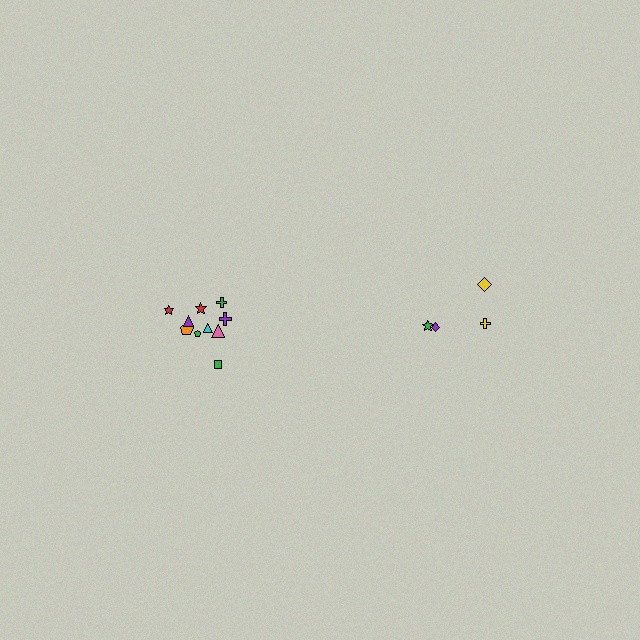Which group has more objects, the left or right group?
The left group.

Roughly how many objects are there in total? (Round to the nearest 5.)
Roughly 15 objects in total.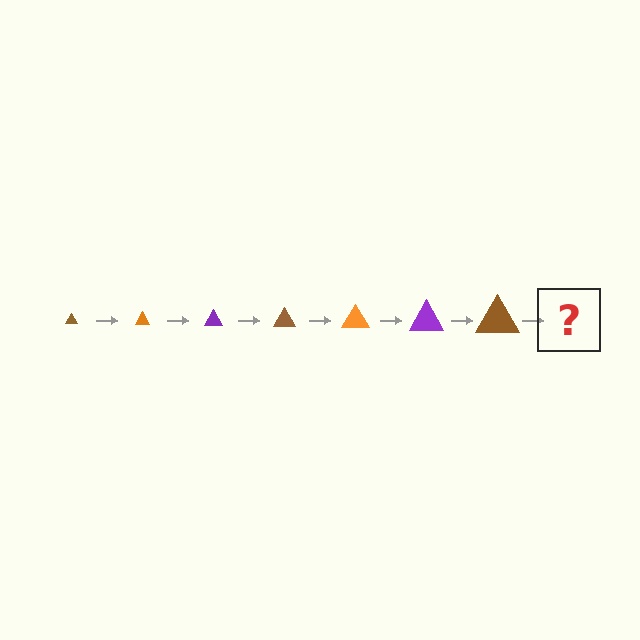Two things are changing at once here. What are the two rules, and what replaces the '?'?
The two rules are that the triangle grows larger each step and the color cycles through brown, orange, and purple. The '?' should be an orange triangle, larger than the previous one.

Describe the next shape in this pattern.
It should be an orange triangle, larger than the previous one.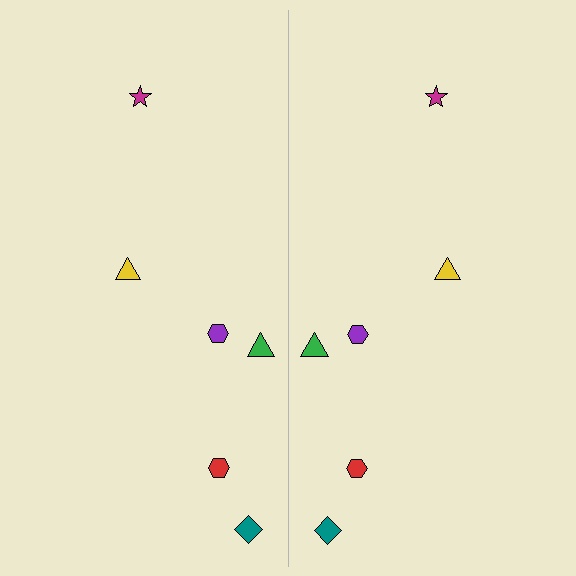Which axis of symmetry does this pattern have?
The pattern has a vertical axis of symmetry running through the center of the image.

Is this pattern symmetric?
Yes, this pattern has bilateral (reflection) symmetry.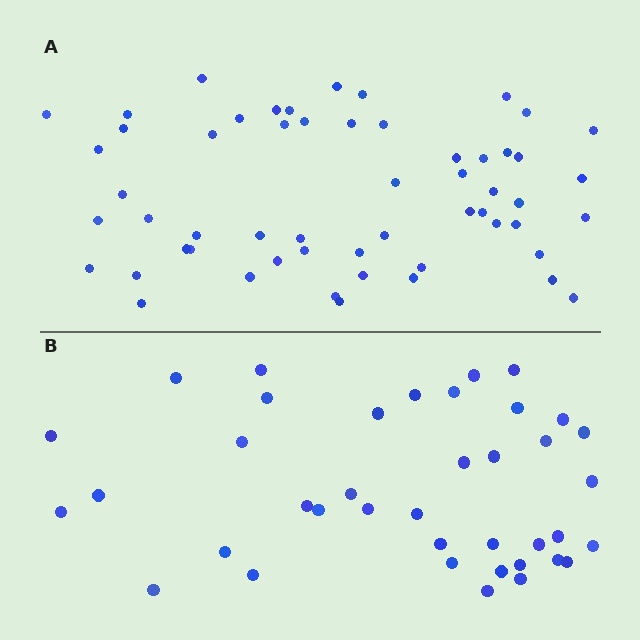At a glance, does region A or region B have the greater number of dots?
Region A (the top region) has more dots.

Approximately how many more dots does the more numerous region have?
Region A has approximately 15 more dots than region B.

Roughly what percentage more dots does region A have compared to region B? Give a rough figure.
About 45% more.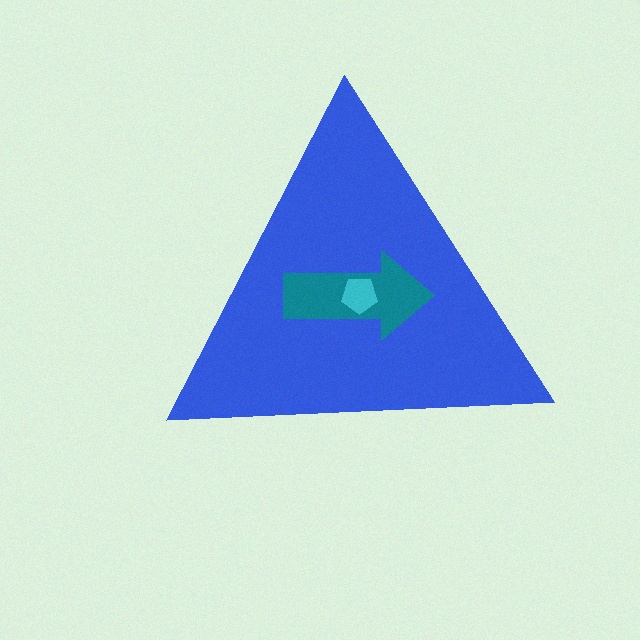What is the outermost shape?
The blue triangle.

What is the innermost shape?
The cyan pentagon.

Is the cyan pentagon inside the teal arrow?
Yes.